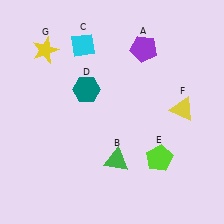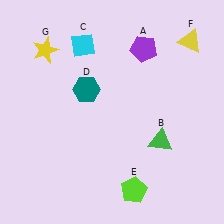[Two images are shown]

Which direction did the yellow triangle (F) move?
The yellow triangle (F) moved up.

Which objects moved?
The objects that moved are: the green triangle (B), the lime pentagon (E), the yellow triangle (F).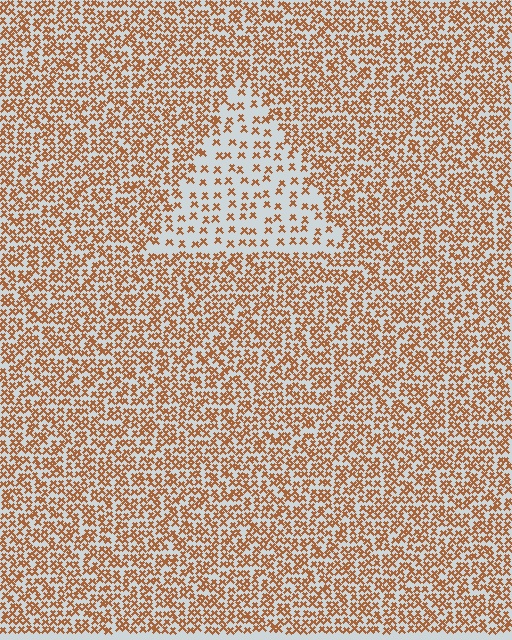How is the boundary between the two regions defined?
The boundary is defined by a change in element density (approximately 2.3x ratio). All elements are the same color, size, and shape.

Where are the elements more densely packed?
The elements are more densely packed outside the triangle boundary.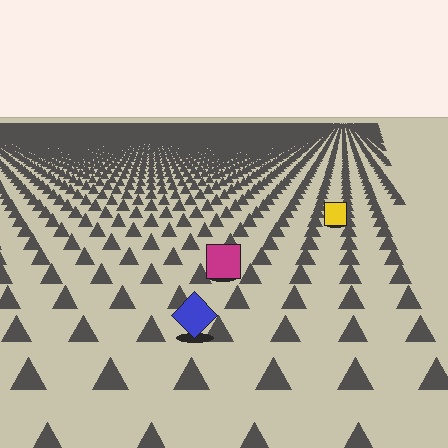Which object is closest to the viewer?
The blue diamond is closest. The texture marks near it are larger and more spread out.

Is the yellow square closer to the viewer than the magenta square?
No. The magenta square is closer — you can tell from the texture gradient: the ground texture is coarser near it.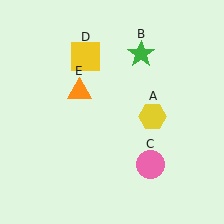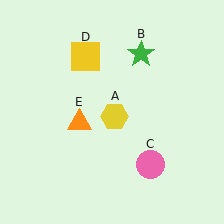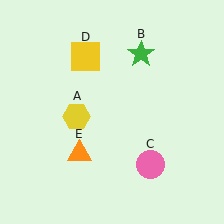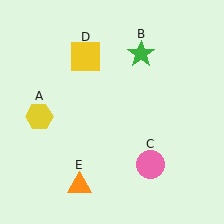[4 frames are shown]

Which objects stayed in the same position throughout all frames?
Green star (object B) and pink circle (object C) and yellow square (object D) remained stationary.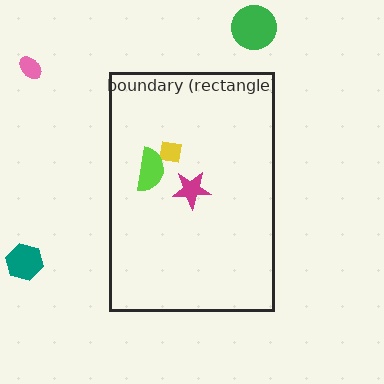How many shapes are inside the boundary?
3 inside, 3 outside.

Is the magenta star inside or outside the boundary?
Inside.